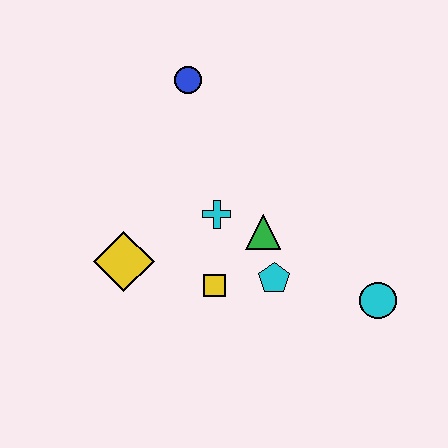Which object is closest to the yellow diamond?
The yellow square is closest to the yellow diamond.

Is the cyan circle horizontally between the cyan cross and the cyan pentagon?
No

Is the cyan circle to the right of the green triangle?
Yes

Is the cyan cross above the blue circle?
No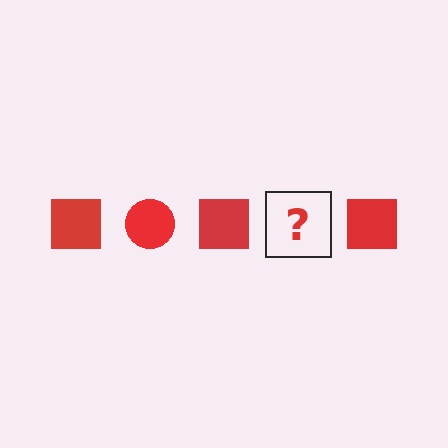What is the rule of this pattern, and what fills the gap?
The rule is that the pattern cycles through square, circle shapes in red. The gap should be filled with a red circle.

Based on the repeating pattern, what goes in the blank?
The blank should be a red circle.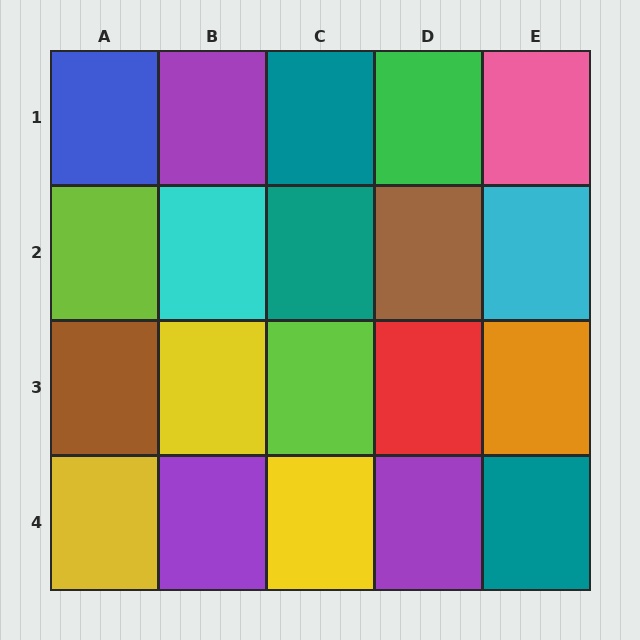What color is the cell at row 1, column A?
Blue.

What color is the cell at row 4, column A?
Yellow.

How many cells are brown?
2 cells are brown.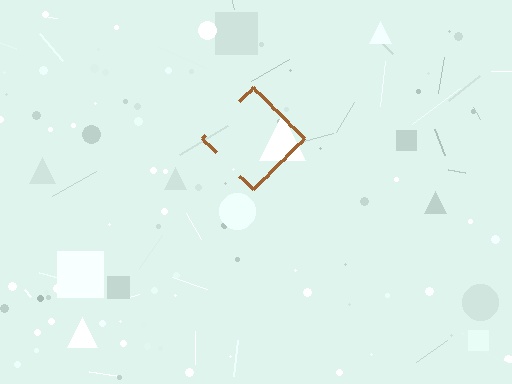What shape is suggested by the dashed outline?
The dashed outline suggests a diamond.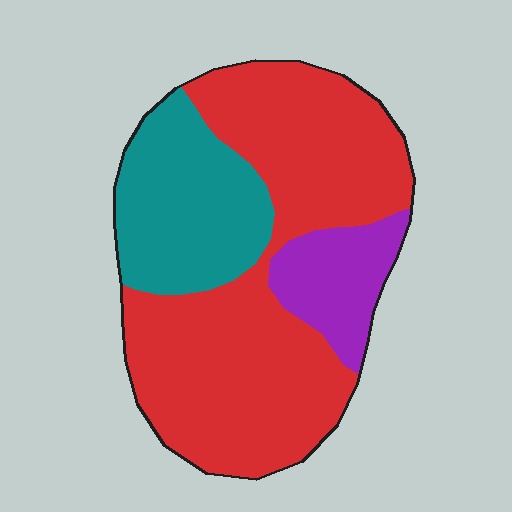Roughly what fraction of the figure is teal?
Teal takes up between a sixth and a third of the figure.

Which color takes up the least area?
Purple, at roughly 15%.